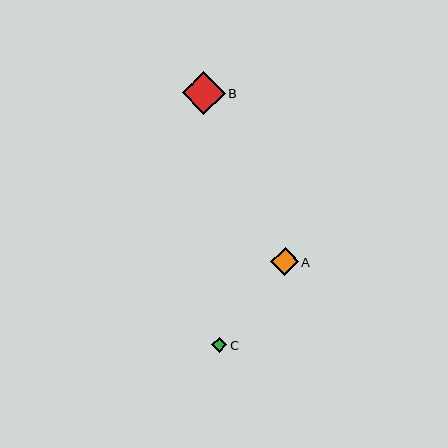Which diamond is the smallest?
Diamond C is the smallest with a size of approximately 15 pixels.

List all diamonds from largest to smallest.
From largest to smallest: B, A, C.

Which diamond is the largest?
Diamond B is the largest with a size of approximately 43 pixels.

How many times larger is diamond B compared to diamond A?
Diamond B is approximately 1.5 times the size of diamond A.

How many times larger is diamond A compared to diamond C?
Diamond A is approximately 1.8 times the size of diamond C.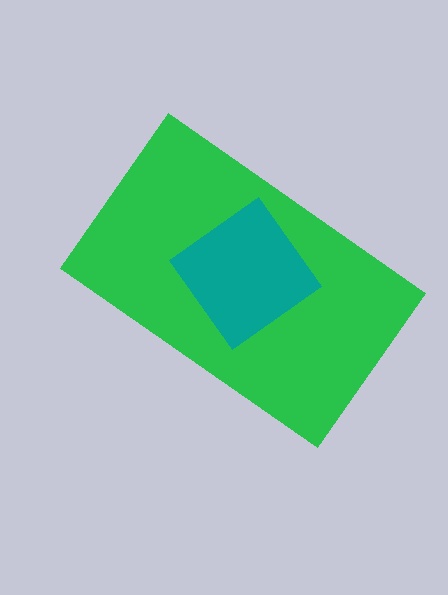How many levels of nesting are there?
2.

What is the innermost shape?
The teal diamond.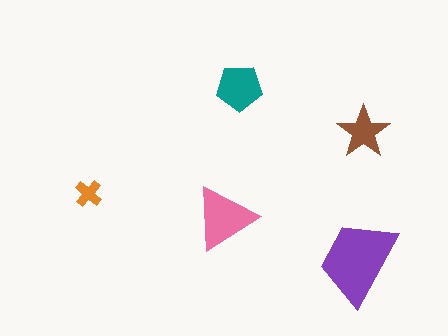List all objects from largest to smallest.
The purple trapezoid, the pink triangle, the teal pentagon, the brown star, the orange cross.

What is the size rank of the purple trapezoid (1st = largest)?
1st.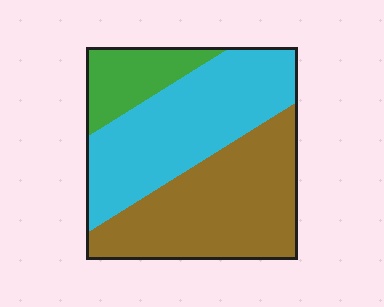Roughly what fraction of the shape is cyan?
Cyan takes up about two fifths (2/5) of the shape.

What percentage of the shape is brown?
Brown takes up between a quarter and a half of the shape.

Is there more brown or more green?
Brown.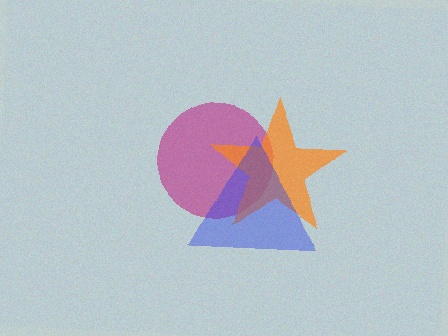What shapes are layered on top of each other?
The layered shapes are: a magenta circle, an orange star, a blue triangle.